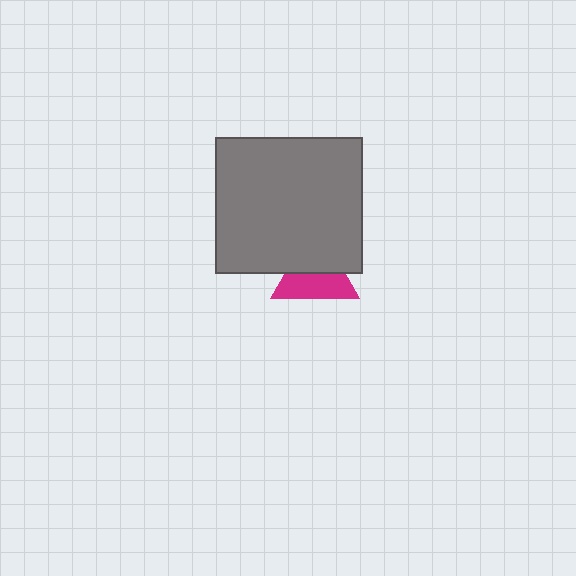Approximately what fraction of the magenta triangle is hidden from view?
Roughly 45% of the magenta triangle is hidden behind the gray rectangle.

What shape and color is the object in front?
The object in front is a gray rectangle.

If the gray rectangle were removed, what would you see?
You would see the complete magenta triangle.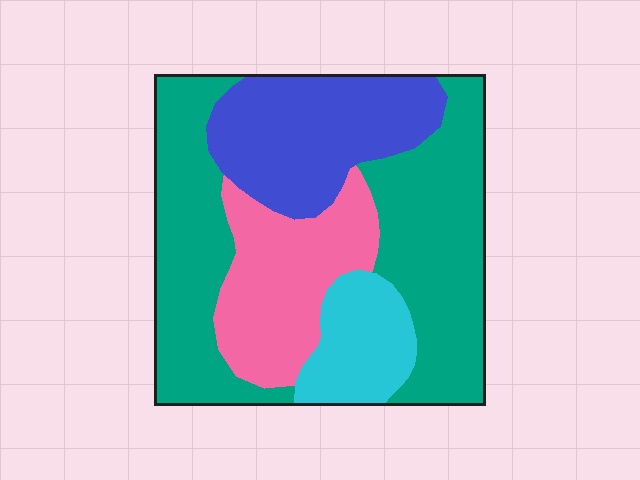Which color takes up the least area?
Cyan, at roughly 10%.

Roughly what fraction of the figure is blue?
Blue takes up about one fifth (1/5) of the figure.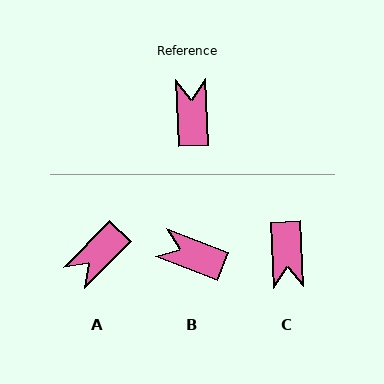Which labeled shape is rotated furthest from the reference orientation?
C, about 179 degrees away.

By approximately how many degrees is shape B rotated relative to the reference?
Approximately 67 degrees counter-clockwise.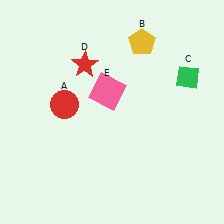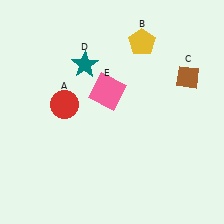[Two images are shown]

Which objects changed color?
C changed from green to brown. D changed from red to teal.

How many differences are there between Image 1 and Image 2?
There are 2 differences between the two images.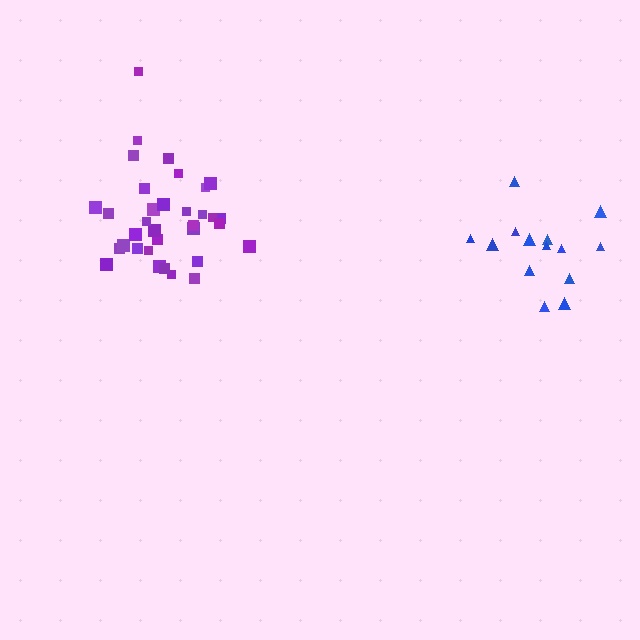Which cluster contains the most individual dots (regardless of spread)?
Purple (34).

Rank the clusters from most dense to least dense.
purple, blue.